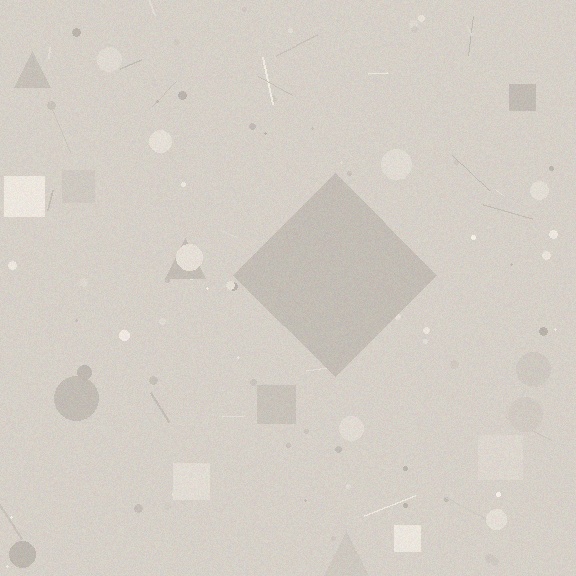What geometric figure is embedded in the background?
A diamond is embedded in the background.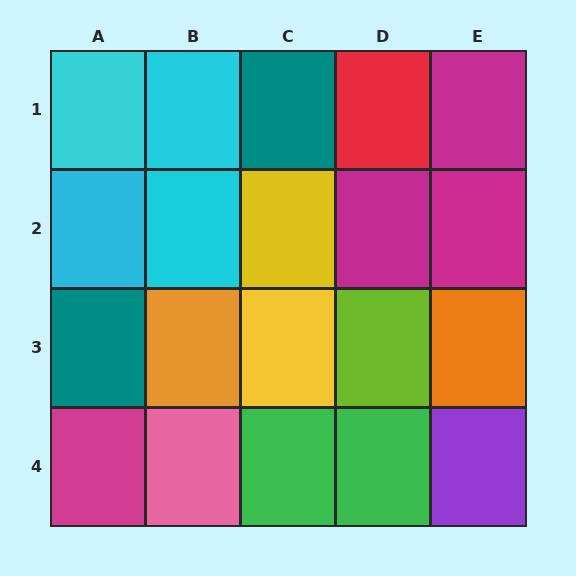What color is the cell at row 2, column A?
Cyan.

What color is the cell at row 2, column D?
Magenta.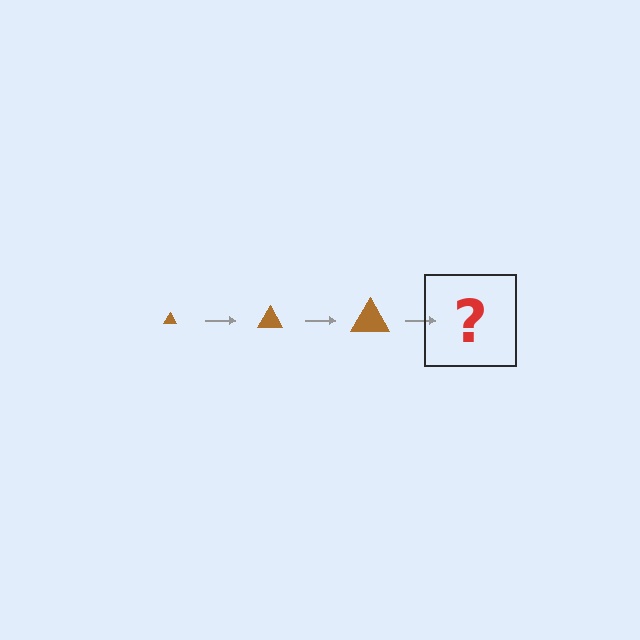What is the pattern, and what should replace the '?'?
The pattern is that the triangle gets progressively larger each step. The '?' should be a brown triangle, larger than the previous one.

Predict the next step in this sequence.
The next step is a brown triangle, larger than the previous one.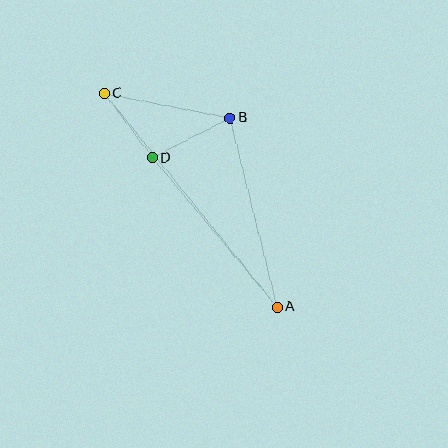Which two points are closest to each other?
Points C and D are closest to each other.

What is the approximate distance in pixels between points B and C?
The distance between B and C is approximately 128 pixels.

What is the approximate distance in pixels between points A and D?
The distance between A and D is approximately 194 pixels.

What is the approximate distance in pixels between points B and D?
The distance between B and D is approximately 87 pixels.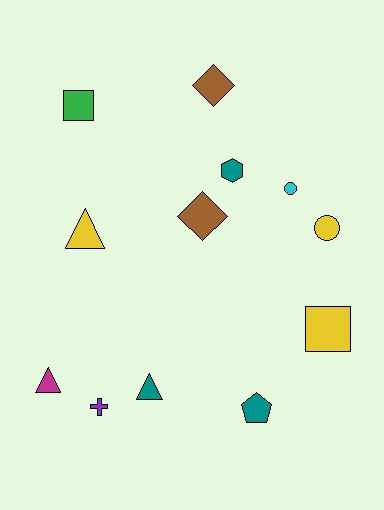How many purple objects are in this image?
There is 1 purple object.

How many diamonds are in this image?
There are 2 diamonds.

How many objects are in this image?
There are 12 objects.